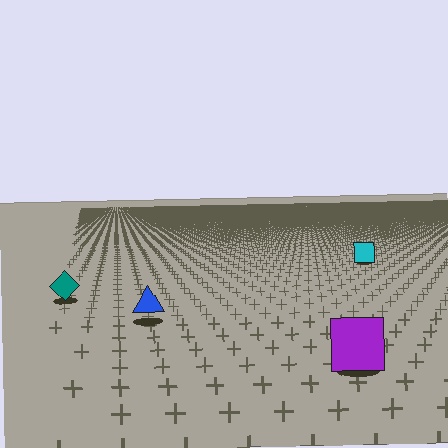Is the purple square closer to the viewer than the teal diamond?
Yes. The purple square is closer — you can tell from the texture gradient: the ground texture is coarser near it.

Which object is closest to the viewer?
The purple square is closest. The texture marks near it are larger and more spread out.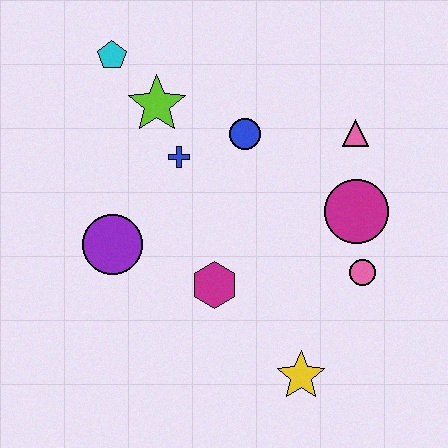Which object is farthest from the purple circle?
The pink triangle is farthest from the purple circle.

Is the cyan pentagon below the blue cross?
No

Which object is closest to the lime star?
The blue cross is closest to the lime star.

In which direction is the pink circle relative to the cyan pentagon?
The pink circle is to the right of the cyan pentagon.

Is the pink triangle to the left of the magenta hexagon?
No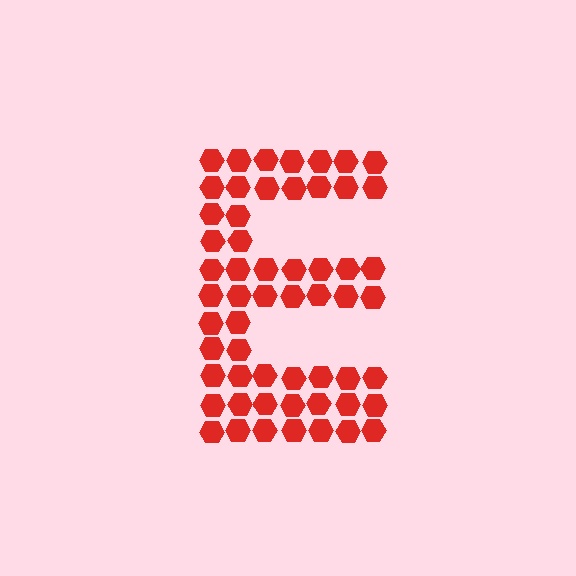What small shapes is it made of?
It is made of small hexagons.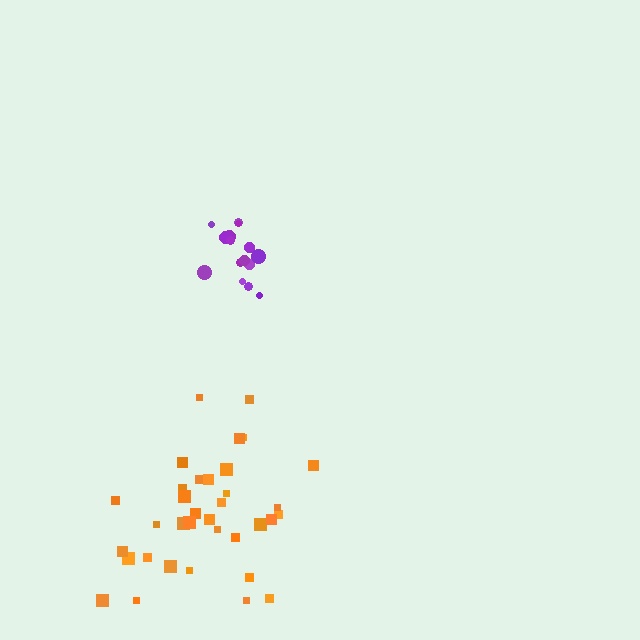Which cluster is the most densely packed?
Purple.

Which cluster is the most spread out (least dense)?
Orange.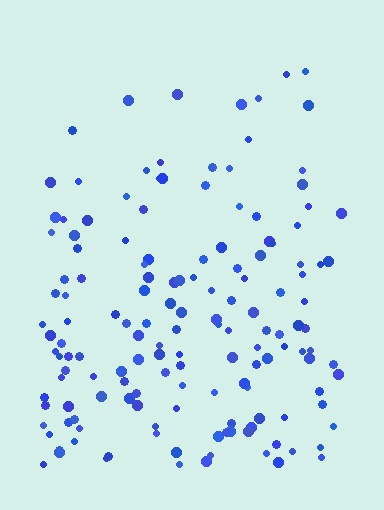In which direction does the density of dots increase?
From top to bottom, with the bottom side densest.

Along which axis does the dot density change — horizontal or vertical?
Vertical.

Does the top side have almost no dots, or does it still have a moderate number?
Still a moderate number, just noticeably fewer than the bottom.